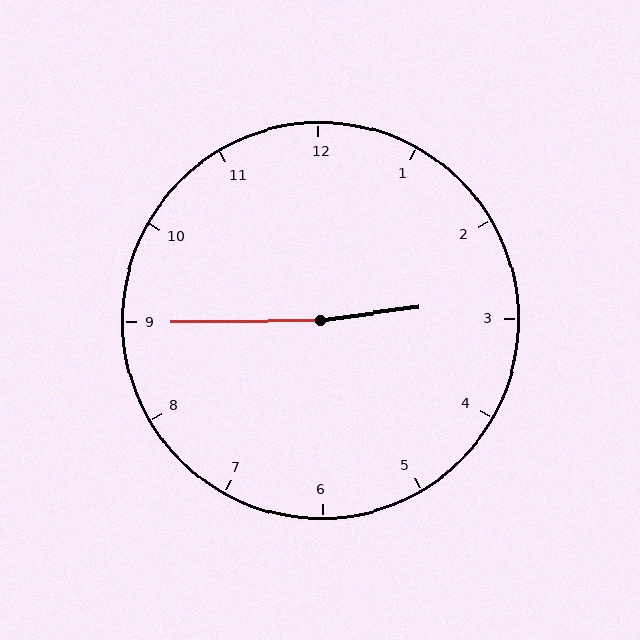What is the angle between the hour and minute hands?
Approximately 172 degrees.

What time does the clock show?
2:45.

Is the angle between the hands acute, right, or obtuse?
It is obtuse.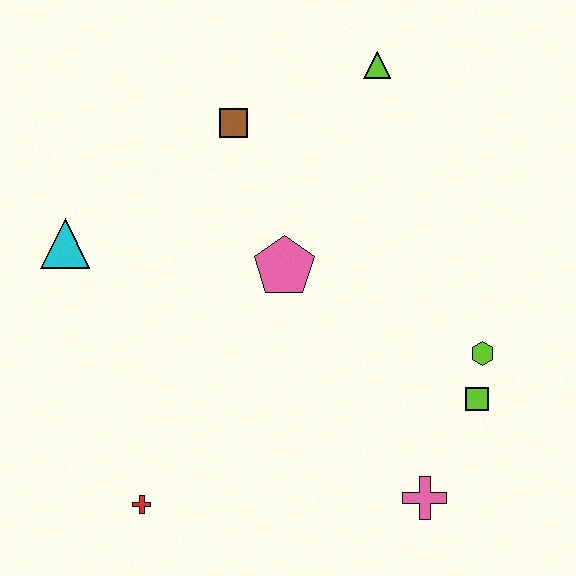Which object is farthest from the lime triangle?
The red cross is farthest from the lime triangle.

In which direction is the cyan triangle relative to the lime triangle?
The cyan triangle is to the left of the lime triangle.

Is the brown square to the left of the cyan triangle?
No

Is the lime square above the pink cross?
Yes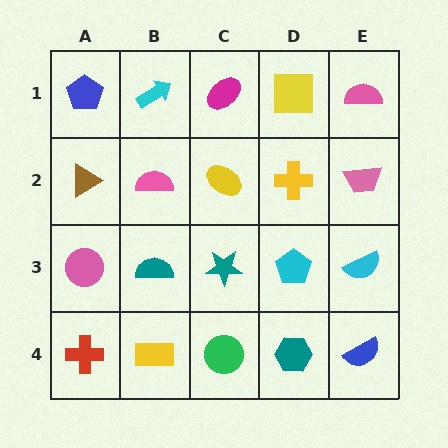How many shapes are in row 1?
5 shapes.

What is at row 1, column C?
A magenta ellipse.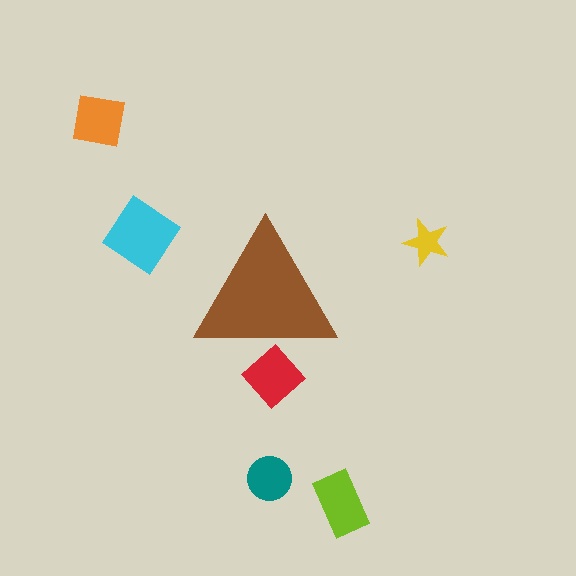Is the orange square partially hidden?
No, the orange square is fully visible.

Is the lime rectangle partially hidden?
No, the lime rectangle is fully visible.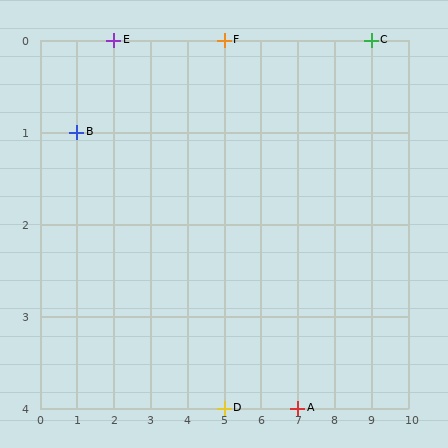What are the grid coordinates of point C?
Point C is at grid coordinates (9, 0).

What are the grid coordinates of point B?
Point B is at grid coordinates (1, 1).